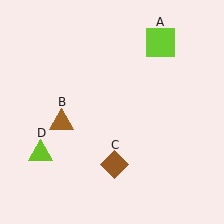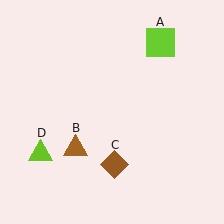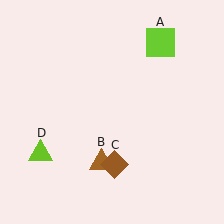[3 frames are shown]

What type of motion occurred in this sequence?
The brown triangle (object B) rotated counterclockwise around the center of the scene.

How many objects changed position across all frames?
1 object changed position: brown triangle (object B).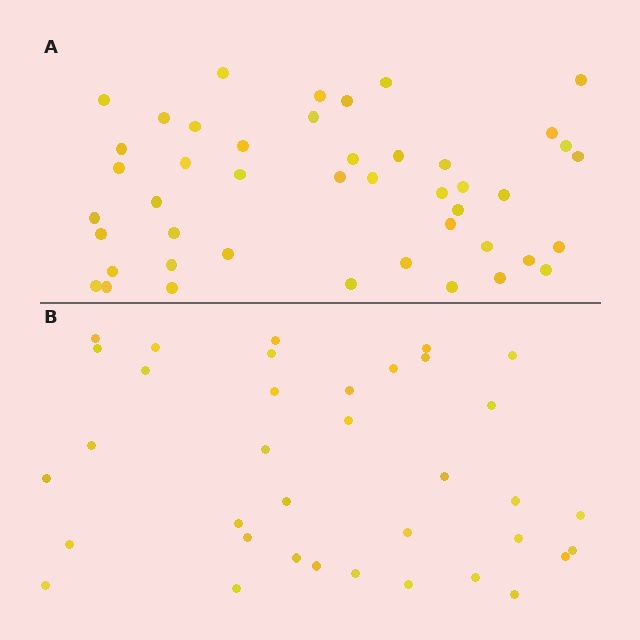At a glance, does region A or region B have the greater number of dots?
Region A (the top region) has more dots.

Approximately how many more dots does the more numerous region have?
Region A has roughly 8 or so more dots than region B.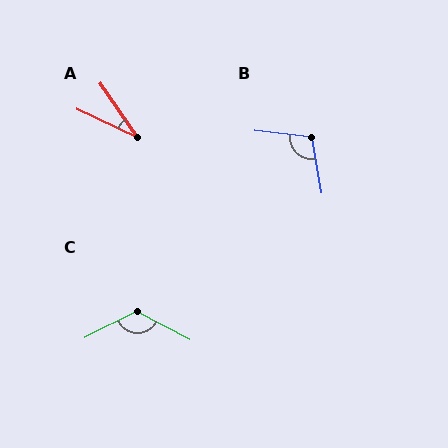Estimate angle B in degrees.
Approximately 107 degrees.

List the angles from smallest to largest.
A (30°), B (107°), C (125°).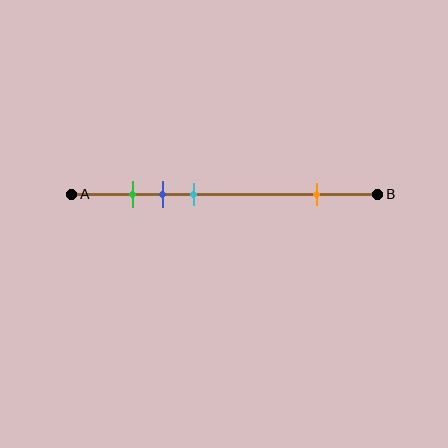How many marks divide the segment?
There are 4 marks dividing the segment.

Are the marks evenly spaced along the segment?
No, the marks are not evenly spaced.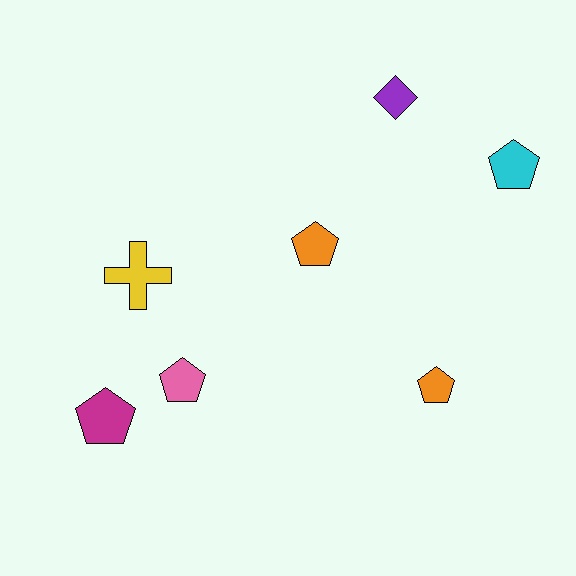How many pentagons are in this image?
There are 5 pentagons.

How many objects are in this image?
There are 7 objects.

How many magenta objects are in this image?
There is 1 magenta object.